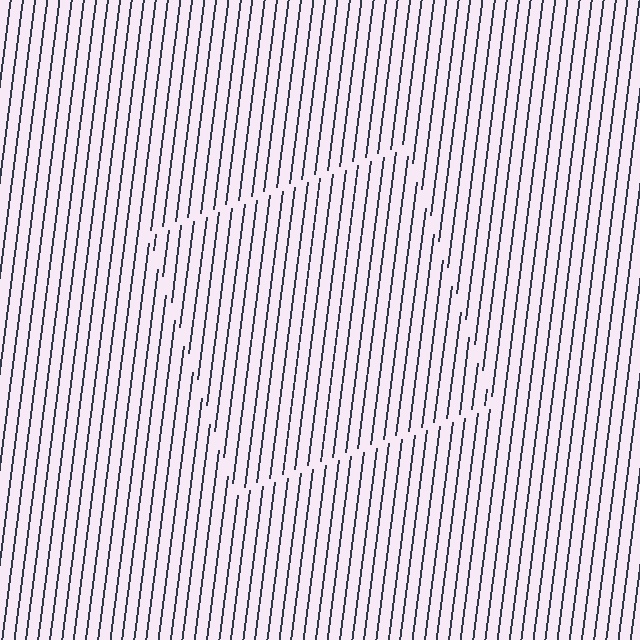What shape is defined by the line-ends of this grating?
An illusory square. The interior of the shape contains the same grating, shifted by half a period — the contour is defined by the phase discontinuity where line-ends from the inner and outer gratings abut.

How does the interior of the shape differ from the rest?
The interior of the shape contains the same grating, shifted by half a period — the contour is defined by the phase discontinuity where line-ends from the inner and outer gratings abut.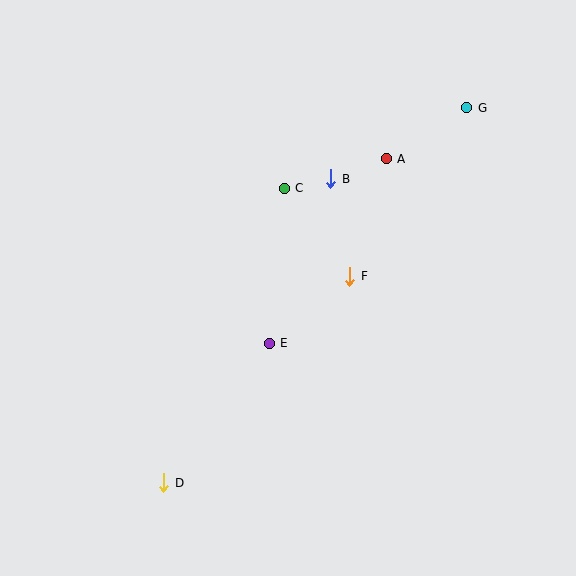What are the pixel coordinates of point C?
Point C is at (284, 188).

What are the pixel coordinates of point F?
Point F is at (350, 276).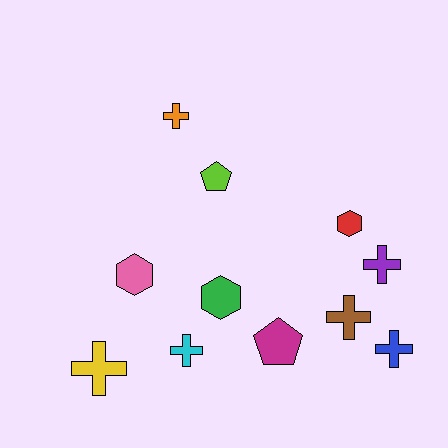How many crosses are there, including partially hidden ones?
There are 6 crosses.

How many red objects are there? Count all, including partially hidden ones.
There is 1 red object.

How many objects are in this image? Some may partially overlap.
There are 11 objects.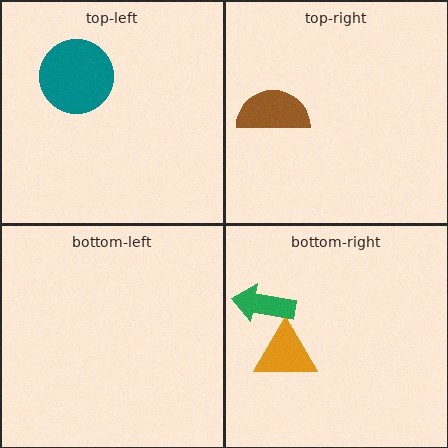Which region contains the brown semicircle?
The top-right region.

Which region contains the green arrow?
The bottom-right region.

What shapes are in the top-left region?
The teal circle.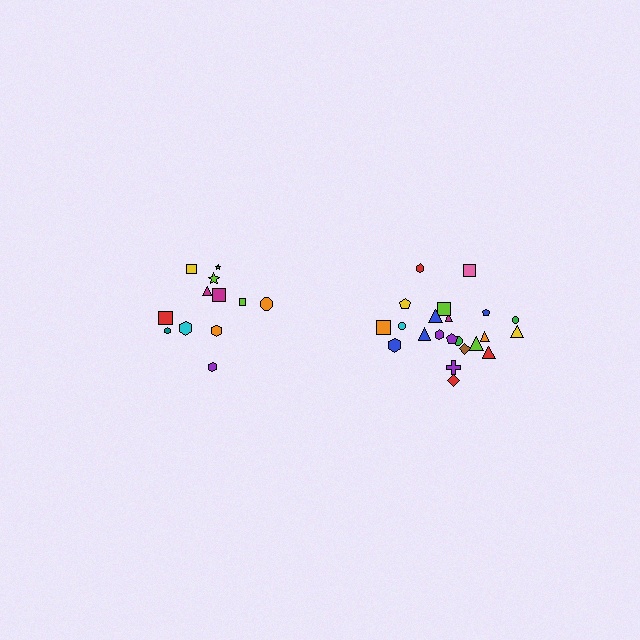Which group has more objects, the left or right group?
The right group.